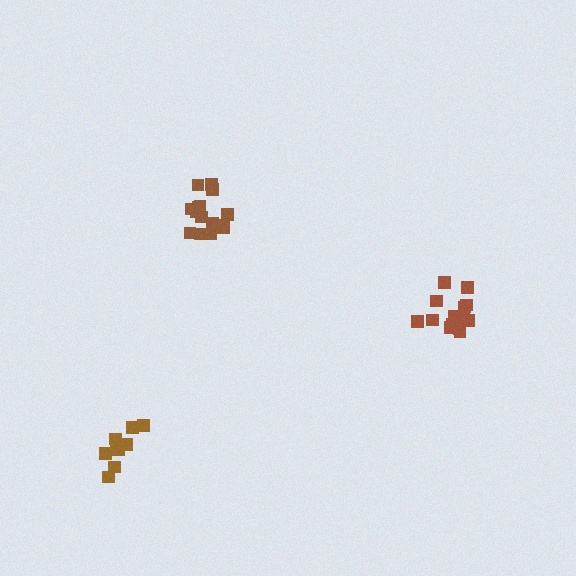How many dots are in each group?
Group 1: 10 dots, Group 2: 15 dots, Group 3: 16 dots (41 total).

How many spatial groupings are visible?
There are 3 spatial groupings.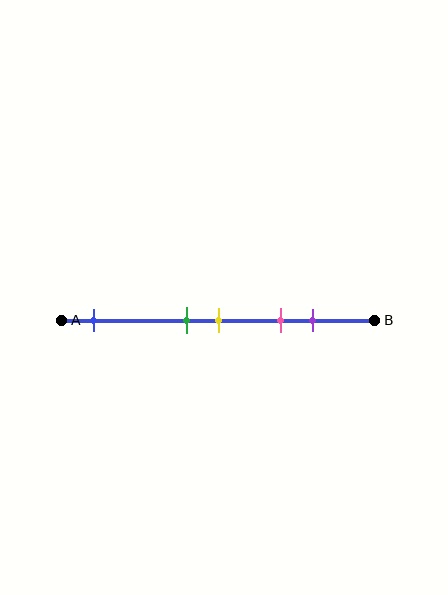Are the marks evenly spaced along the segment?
No, the marks are not evenly spaced.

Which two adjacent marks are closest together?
The green and yellow marks are the closest adjacent pair.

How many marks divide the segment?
There are 5 marks dividing the segment.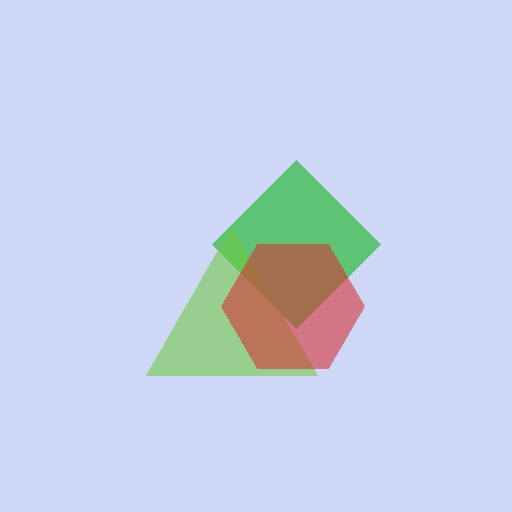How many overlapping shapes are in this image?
There are 3 overlapping shapes in the image.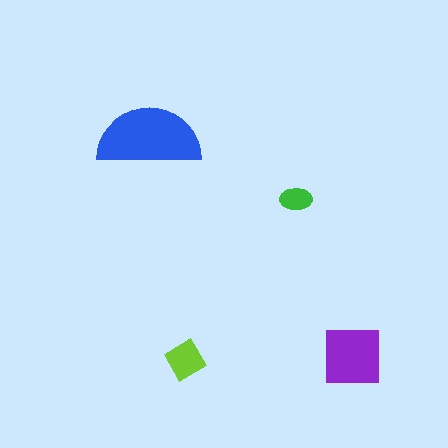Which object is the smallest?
The green ellipse.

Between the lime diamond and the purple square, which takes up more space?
The purple square.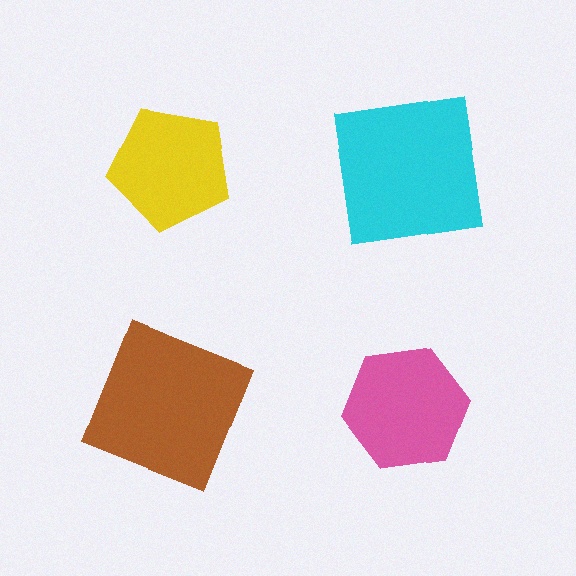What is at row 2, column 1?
A brown square.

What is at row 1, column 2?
A cyan square.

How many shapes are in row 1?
2 shapes.